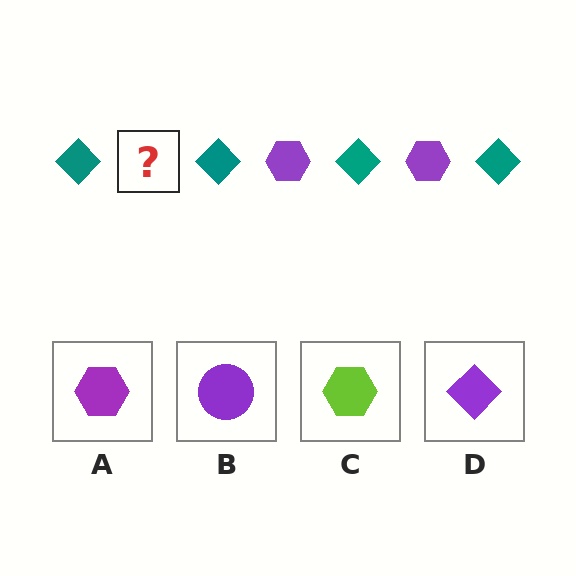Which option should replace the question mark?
Option A.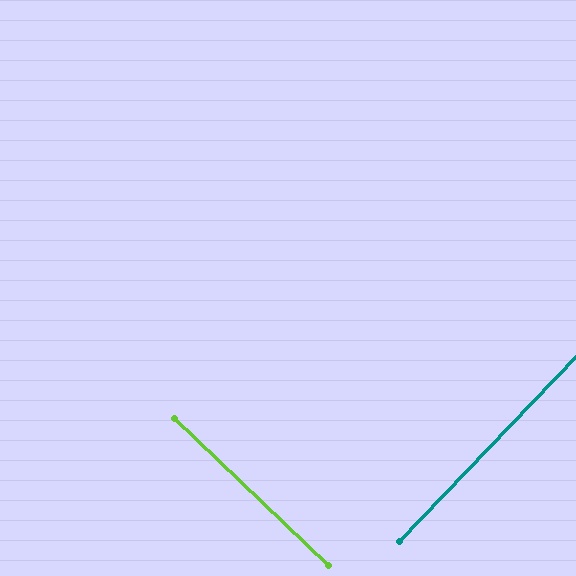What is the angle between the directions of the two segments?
Approximately 90 degrees.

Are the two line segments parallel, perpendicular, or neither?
Perpendicular — they meet at approximately 90°.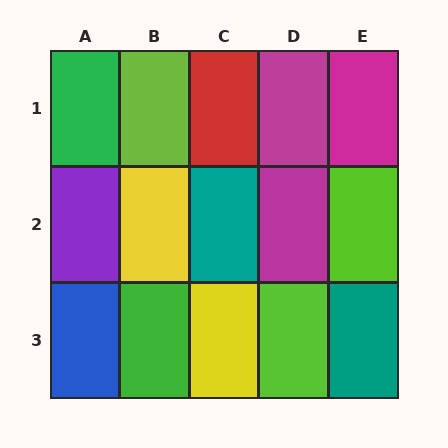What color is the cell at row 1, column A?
Green.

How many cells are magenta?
3 cells are magenta.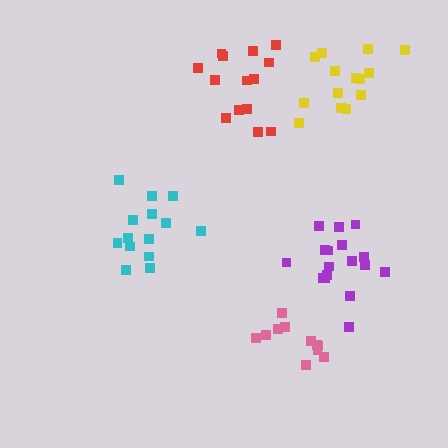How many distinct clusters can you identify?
There are 5 distinct clusters.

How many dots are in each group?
Group 1: 11 dots, Group 2: 14 dots, Group 3: 14 dots, Group 4: 17 dots, Group 5: 14 dots (70 total).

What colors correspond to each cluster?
The clusters are colored: pink, red, cyan, purple, yellow.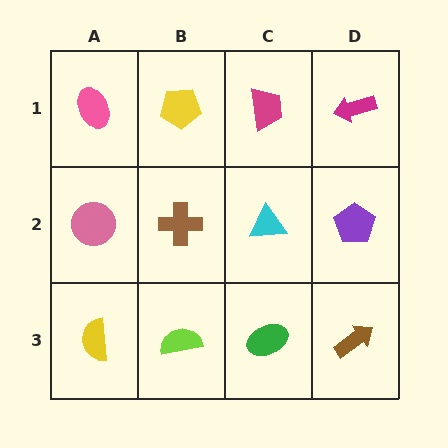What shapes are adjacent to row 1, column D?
A purple pentagon (row 2, column D), a magenta trapezoid (row 1, column C).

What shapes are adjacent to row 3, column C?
A cyan triangle (row 2, column C), a lime semicircle (row 3, column B), a brown arrow (row 3, column D).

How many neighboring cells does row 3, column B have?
3.